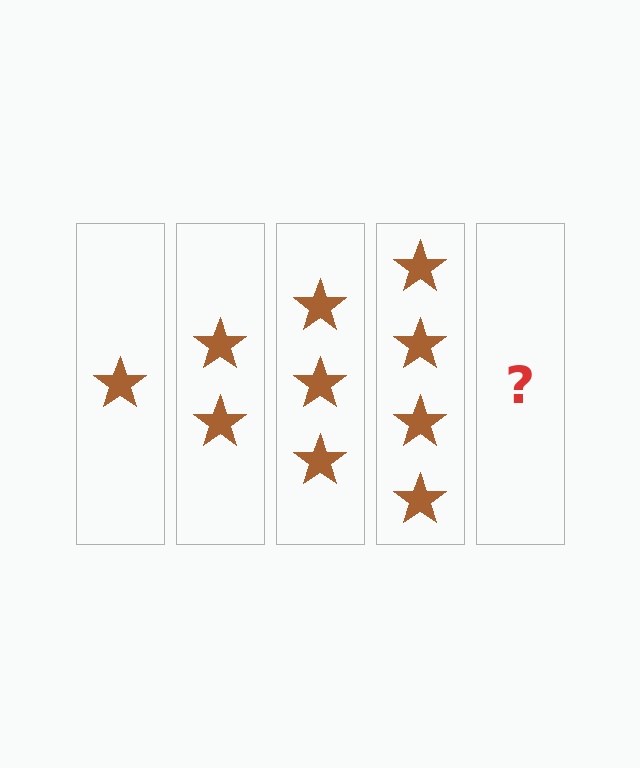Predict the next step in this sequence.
The next step is 5 stars.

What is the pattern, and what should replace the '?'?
The pattern is that each step adds one more star. The '?' should be 5 stars.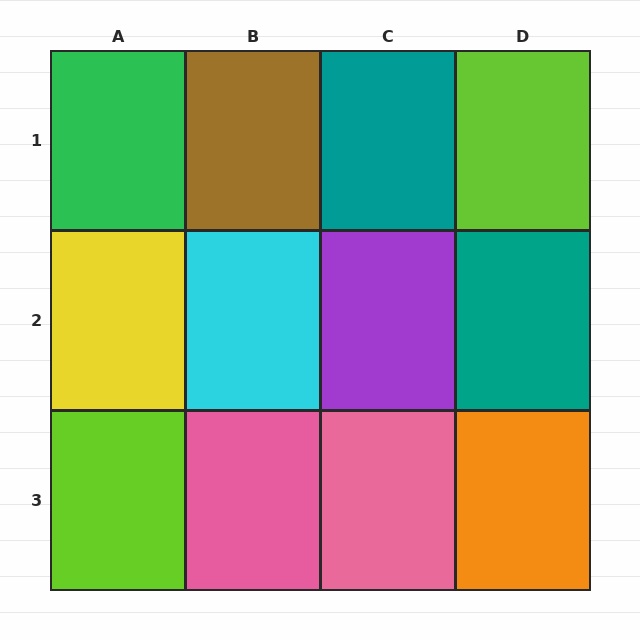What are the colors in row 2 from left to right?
Yellow, cyan, purple, teal.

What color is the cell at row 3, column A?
Lime.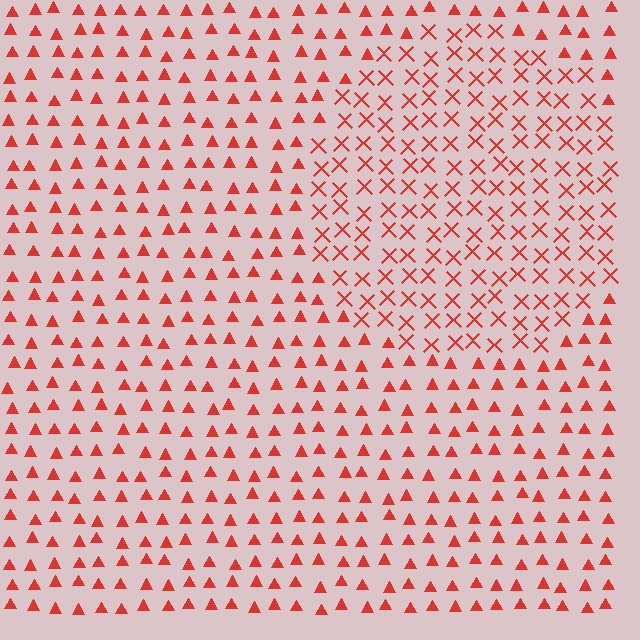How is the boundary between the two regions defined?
The boundary is defined by a change in element shape: X marks inside vs. triangles outside. All elements share the same color and spacing.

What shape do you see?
I see a circle.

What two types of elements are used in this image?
The image uses X marks inside the circle region and triangles outside it.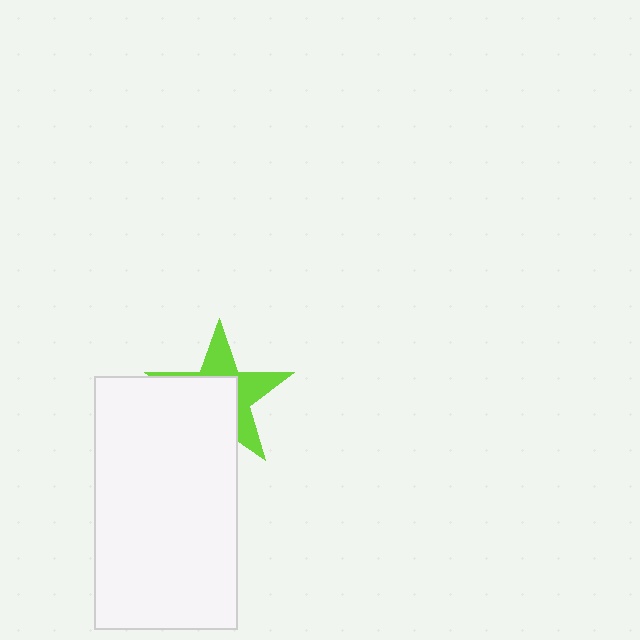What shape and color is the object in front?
The object in front is a white rectangle.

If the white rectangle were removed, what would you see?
You would see the complete lime star.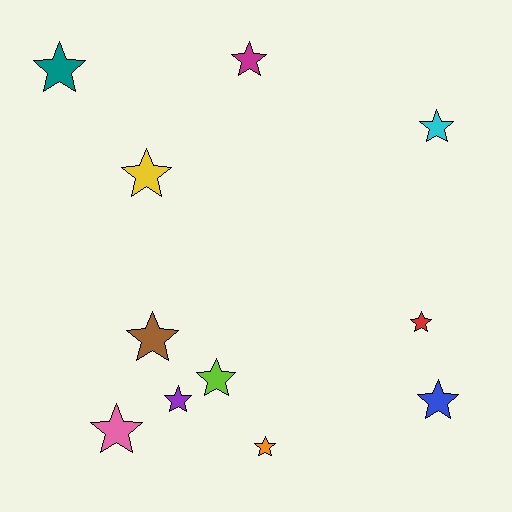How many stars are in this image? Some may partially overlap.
There are 11 stars.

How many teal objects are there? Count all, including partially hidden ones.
There is 1 teal object.